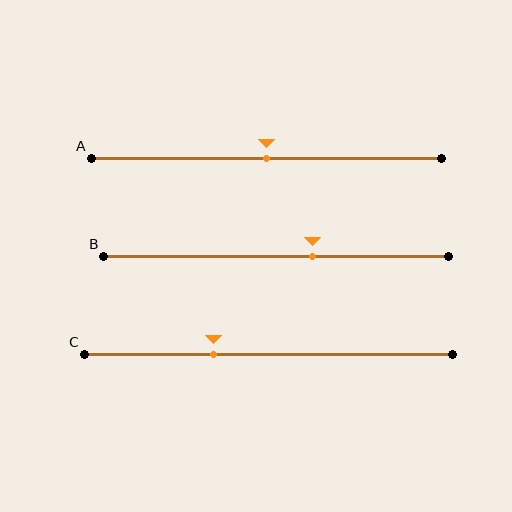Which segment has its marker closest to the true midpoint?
Segment A has its marker closest to the true midpoint.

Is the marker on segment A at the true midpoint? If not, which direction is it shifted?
Yes, the marker on segment A is at the true midpoint.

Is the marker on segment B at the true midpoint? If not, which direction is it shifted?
No, the marker on segment B is shifted to the right by about 10% of the segment length.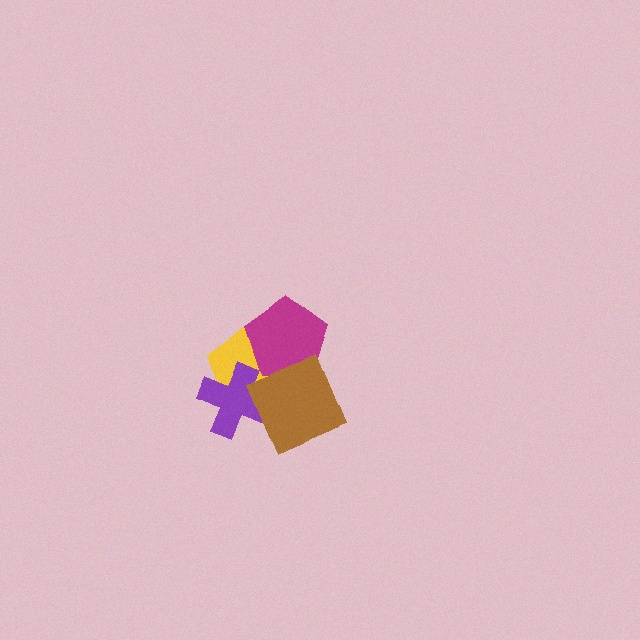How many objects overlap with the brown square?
3 objects overlap with the brown square.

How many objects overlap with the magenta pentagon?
2 objects overlap with the magenta pentagon.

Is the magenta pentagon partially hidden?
Yes, it is partially covered by another shape.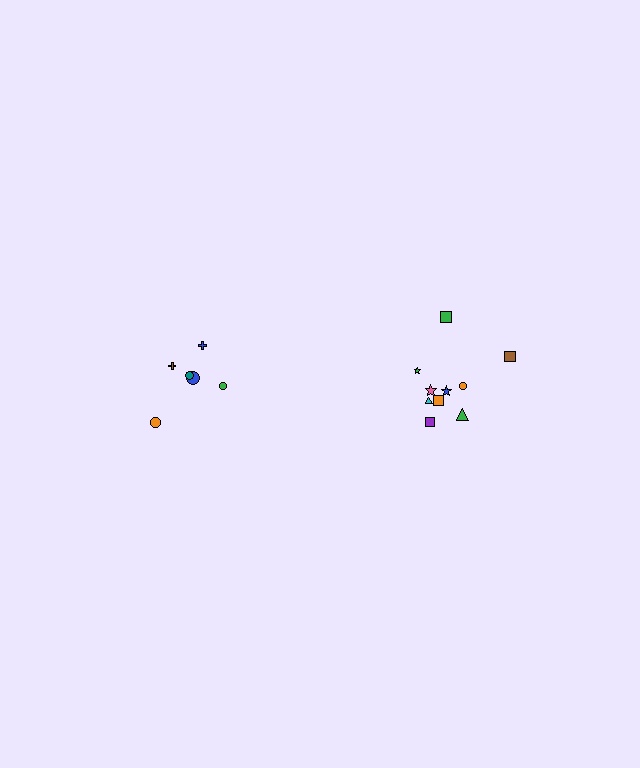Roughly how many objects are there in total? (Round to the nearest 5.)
Roughly 15 objects in total.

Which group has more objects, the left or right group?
The right group.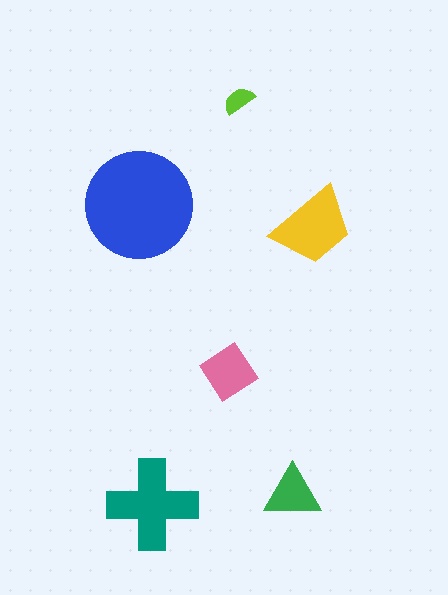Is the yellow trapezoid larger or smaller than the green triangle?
Larger.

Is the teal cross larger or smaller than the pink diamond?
Larger.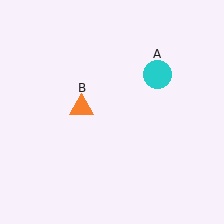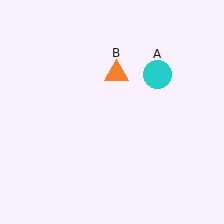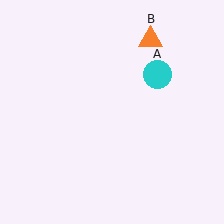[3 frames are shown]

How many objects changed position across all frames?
1 object changed position: orange triangle (object B).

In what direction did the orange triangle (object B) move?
The orange triangle (object B) moved up and to the right.